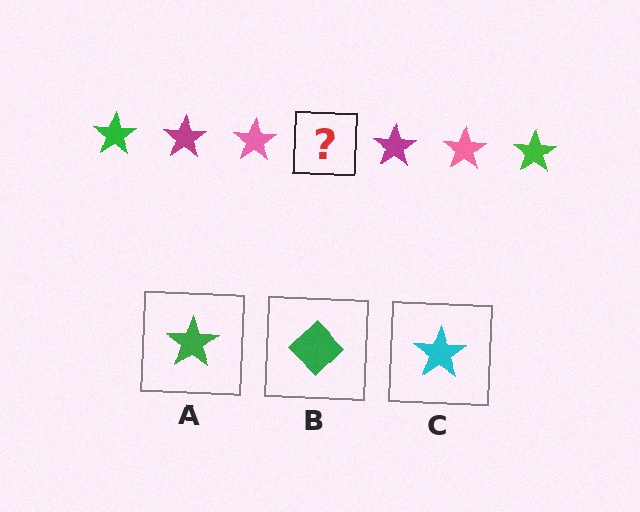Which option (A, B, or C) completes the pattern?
A.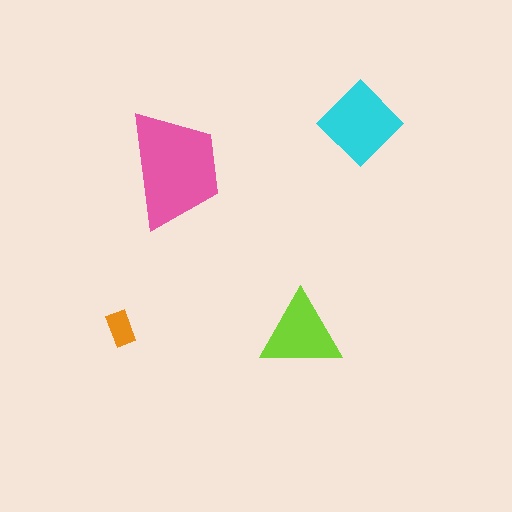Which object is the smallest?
The orange rectangle.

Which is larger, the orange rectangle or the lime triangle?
The lime triangle.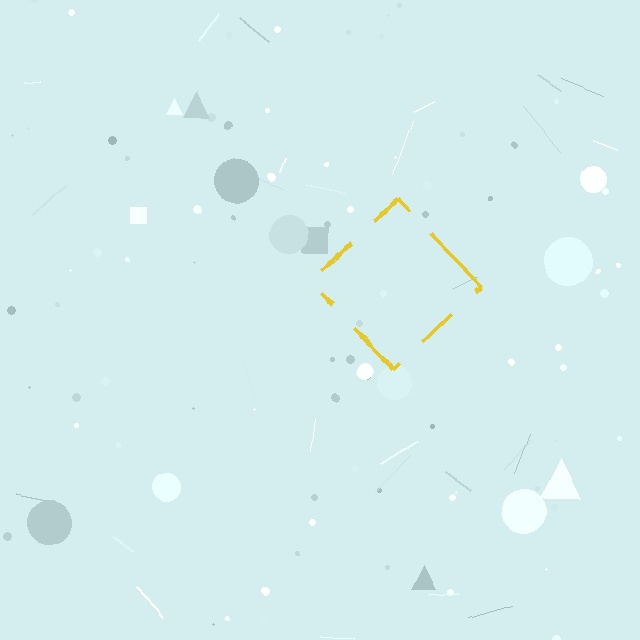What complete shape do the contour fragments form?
The contour fragments form a diamond.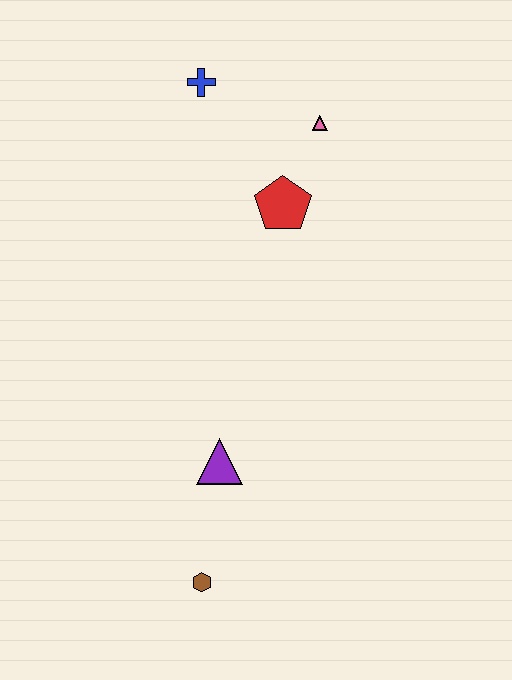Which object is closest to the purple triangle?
The brown hexagon is closest to the purple triangle.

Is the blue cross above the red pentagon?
Yes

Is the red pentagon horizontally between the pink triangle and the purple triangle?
Yes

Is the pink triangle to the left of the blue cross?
No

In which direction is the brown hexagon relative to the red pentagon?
The brown hexagon is below the red pentagon.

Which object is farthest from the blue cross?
The brown hexagon is farthest from the blue cross.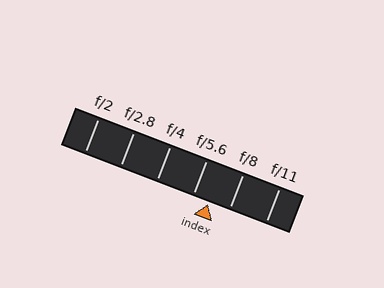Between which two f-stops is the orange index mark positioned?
The index mark is between f/5.6 and f/8.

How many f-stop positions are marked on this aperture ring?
There are 6 f-stop positions marked.